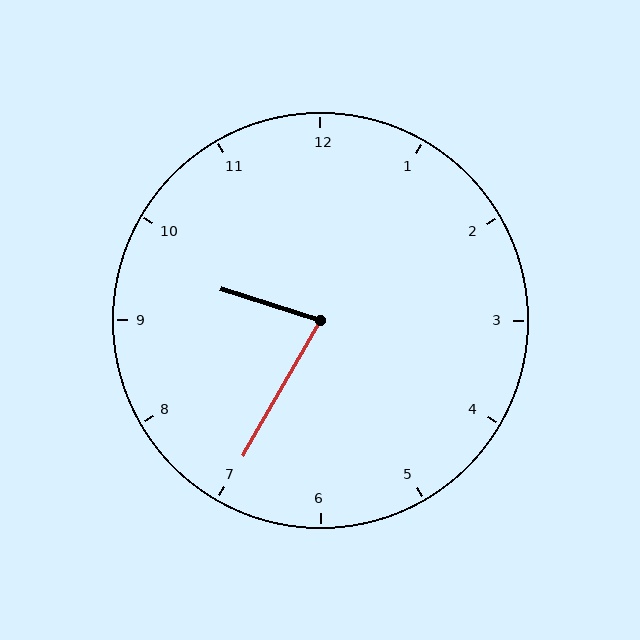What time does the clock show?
9:35.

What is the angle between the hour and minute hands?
Approximately 78 degrees.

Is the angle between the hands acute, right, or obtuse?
It is acute.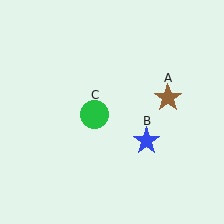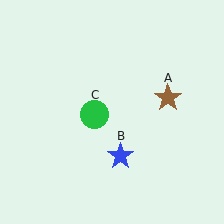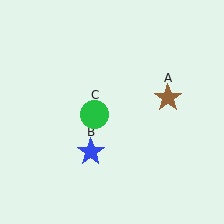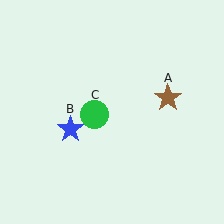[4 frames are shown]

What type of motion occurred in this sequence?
The blue star (object B) rotated clockwise around the center of the scene.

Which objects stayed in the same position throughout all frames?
Brown star (object A) and green circle (object C) remained stationary.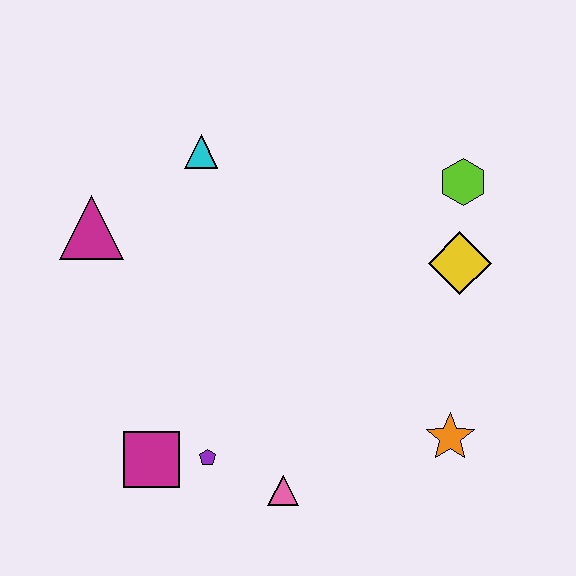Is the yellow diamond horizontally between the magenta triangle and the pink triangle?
No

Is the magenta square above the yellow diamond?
No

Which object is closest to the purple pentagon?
The magenta square is closest to the purple pentagon.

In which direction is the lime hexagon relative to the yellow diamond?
The lime hexagon is above the yellow diamond.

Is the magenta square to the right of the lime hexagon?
No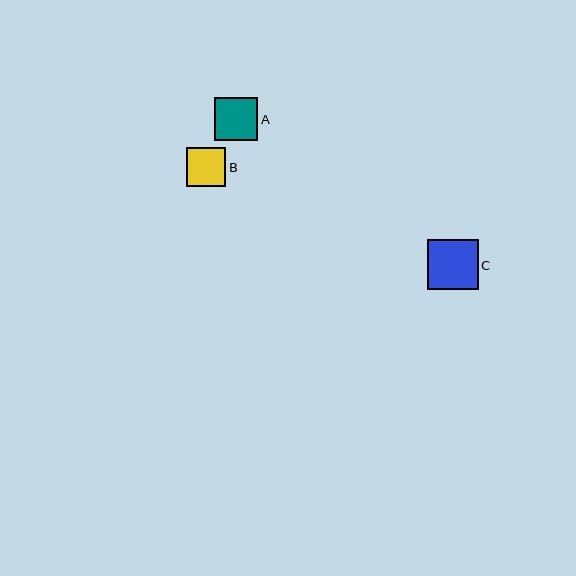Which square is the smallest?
Square B is the smallest with a size of approximately 39 pixels.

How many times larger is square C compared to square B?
Square C is approximately 1.3 times the size of square B.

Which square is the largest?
Square C is the largest with a size of approximately 50 pixels.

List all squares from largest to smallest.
From largest to smallest: C, A, B.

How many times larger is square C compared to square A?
Square C is approximately 1.2 times the size of square A.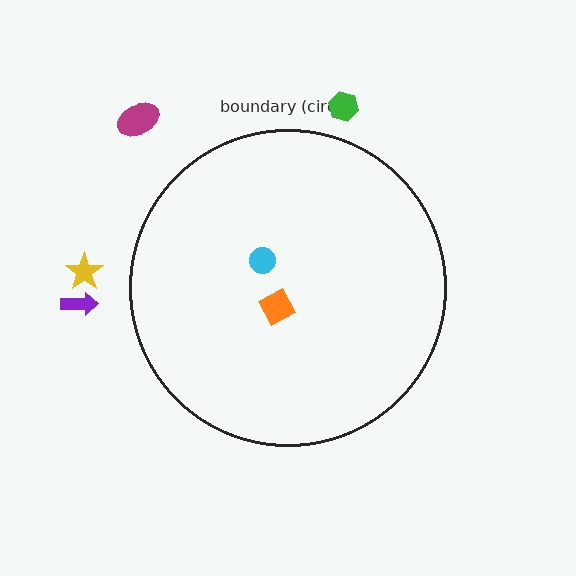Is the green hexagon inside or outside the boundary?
Outside.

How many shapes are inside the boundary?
2 inside, 4 outside.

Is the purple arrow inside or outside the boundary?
Outside.